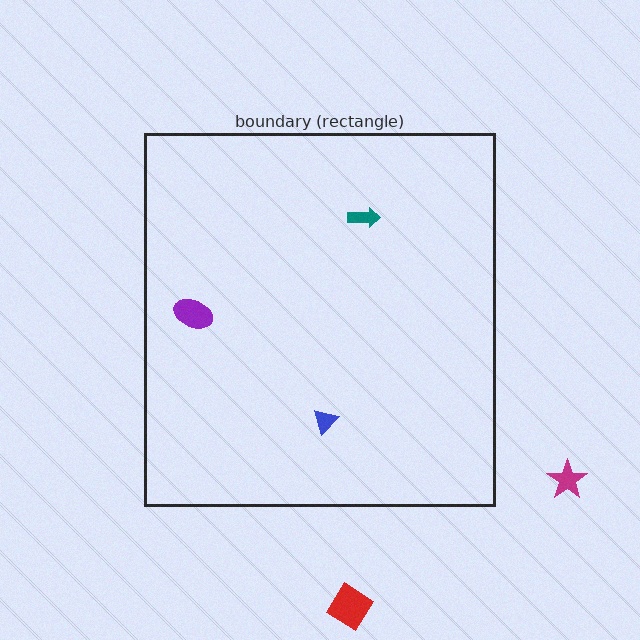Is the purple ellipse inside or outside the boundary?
Inside.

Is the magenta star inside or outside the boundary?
Outside.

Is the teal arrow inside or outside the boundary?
Inside.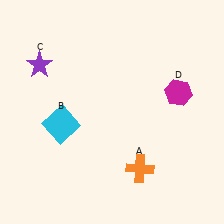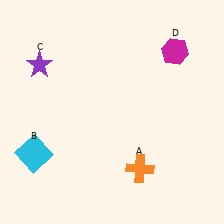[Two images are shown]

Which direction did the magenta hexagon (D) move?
The magenta hexagon (D) moved up.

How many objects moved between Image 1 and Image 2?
2 objects moved between the two images.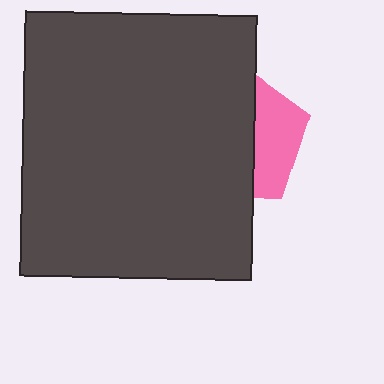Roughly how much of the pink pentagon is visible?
A small part of it is visible (roughly 35%).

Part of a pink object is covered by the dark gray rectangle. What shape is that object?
It is a pentagon.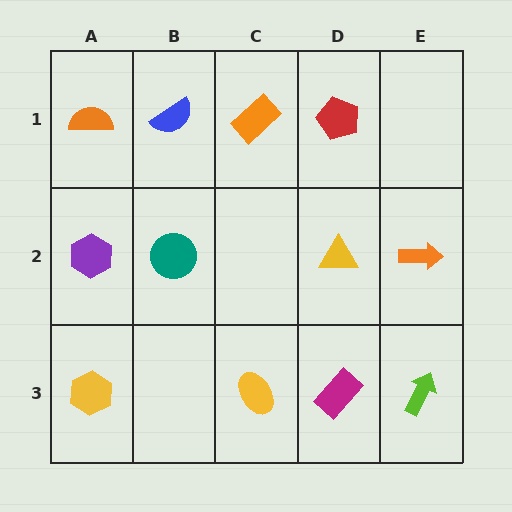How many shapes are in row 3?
4 shapes.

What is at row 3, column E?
A lime arrow.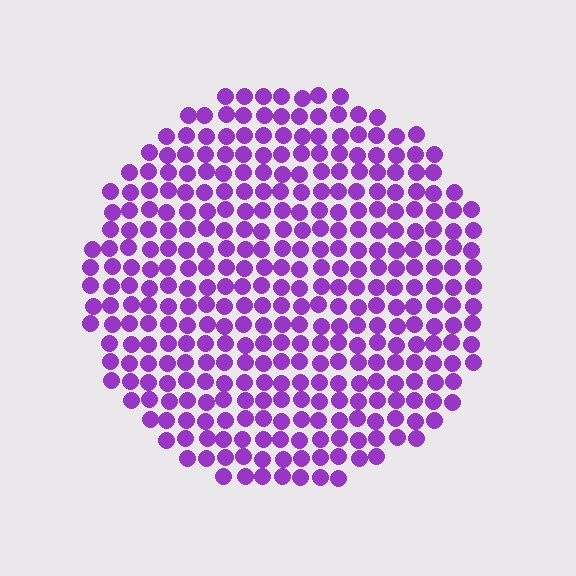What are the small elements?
The small elements are circles.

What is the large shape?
The large shape is a circle.